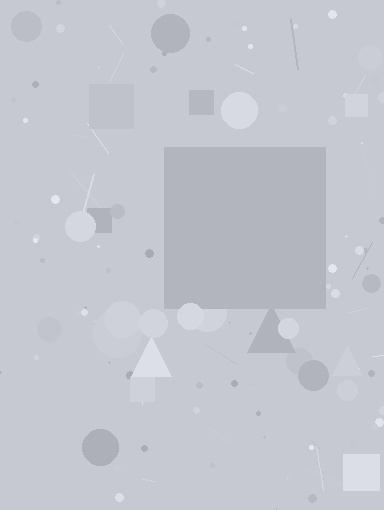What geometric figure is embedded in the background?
A square is embedded in the background.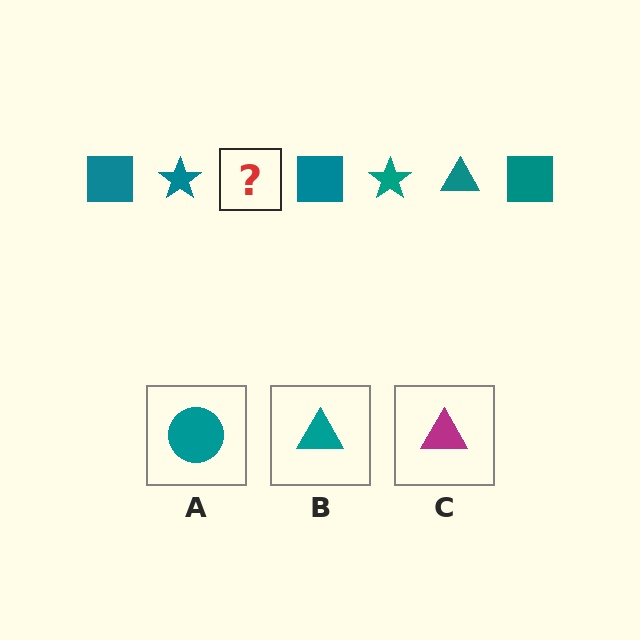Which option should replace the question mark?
Option B.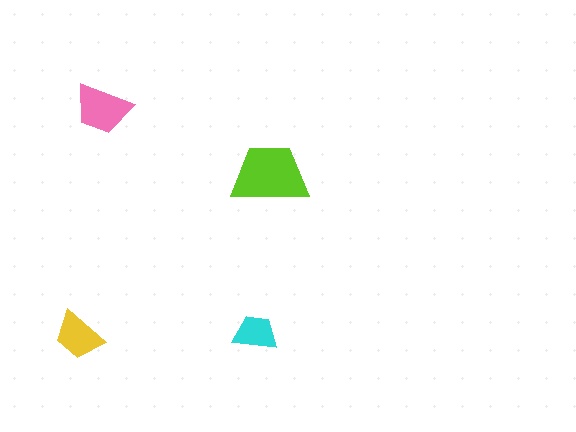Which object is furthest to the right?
The lime trapezoid is rightmost.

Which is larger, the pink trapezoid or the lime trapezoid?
The lime one.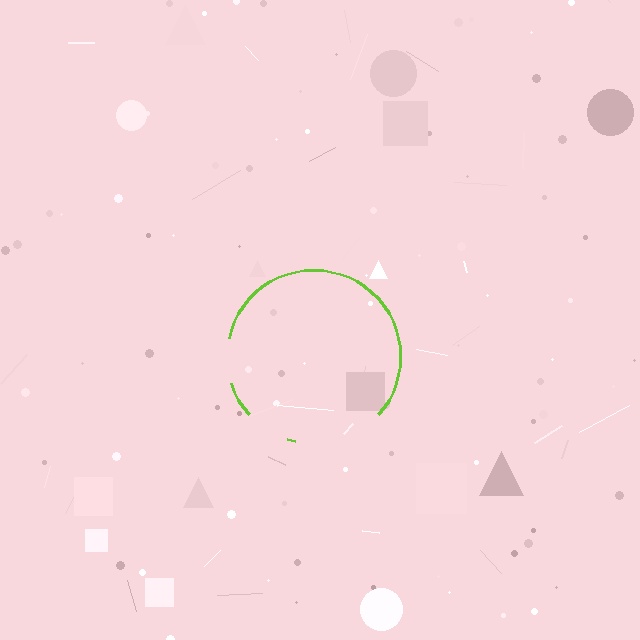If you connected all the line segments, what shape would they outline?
They would outline a circle.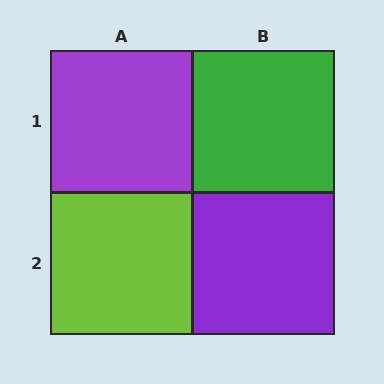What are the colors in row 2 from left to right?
Lime, purple.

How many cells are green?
1 cell is green.